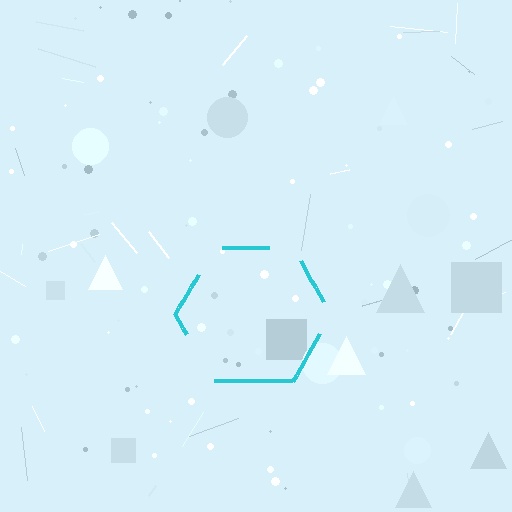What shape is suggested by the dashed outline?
The dashed outline suggests a hexagon.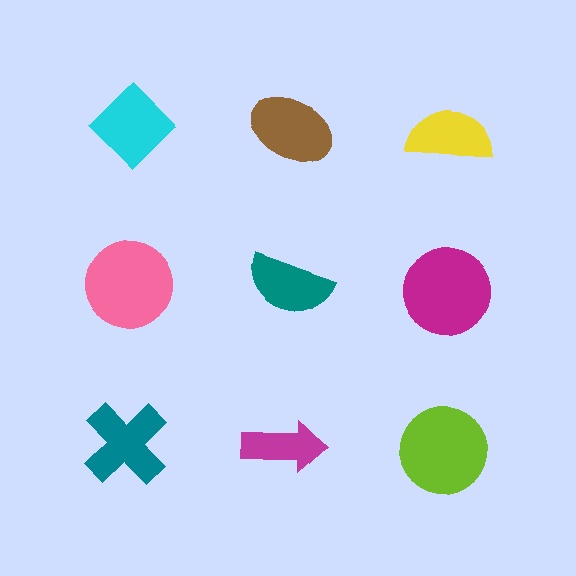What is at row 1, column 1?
A cyan diamond.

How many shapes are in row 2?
3 shapes.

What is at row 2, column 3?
A magenta circle.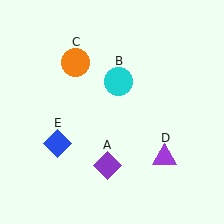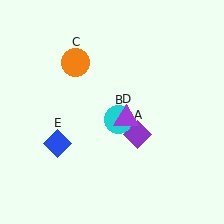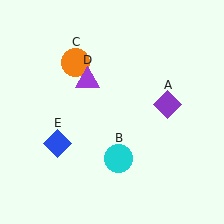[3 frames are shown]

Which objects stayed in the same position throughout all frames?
Orange circle (object C) and blue diamond (object E) remained stationary.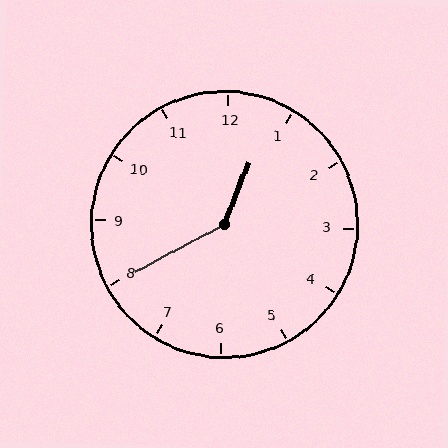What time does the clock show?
12:40.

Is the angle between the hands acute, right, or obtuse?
It is obtuse.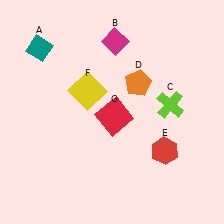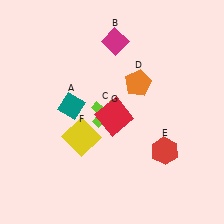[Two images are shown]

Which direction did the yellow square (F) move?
The yellow square (F) moved down.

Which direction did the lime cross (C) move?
The lime cross (C) moved left.